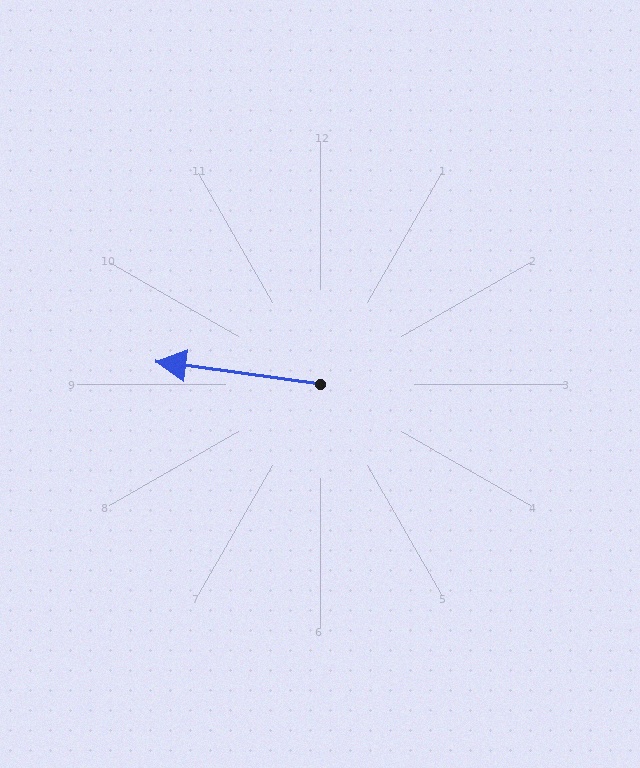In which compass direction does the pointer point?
West.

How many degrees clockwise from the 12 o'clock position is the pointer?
Approximately 278 degrees.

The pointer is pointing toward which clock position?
Roughly 9 o'clock.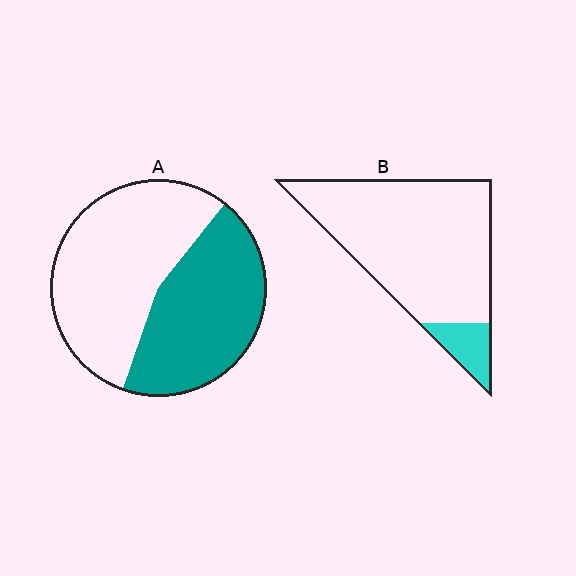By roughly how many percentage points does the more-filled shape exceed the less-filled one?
By roughly 35 percentage points (A over B).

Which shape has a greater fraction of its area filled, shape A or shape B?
Shape A.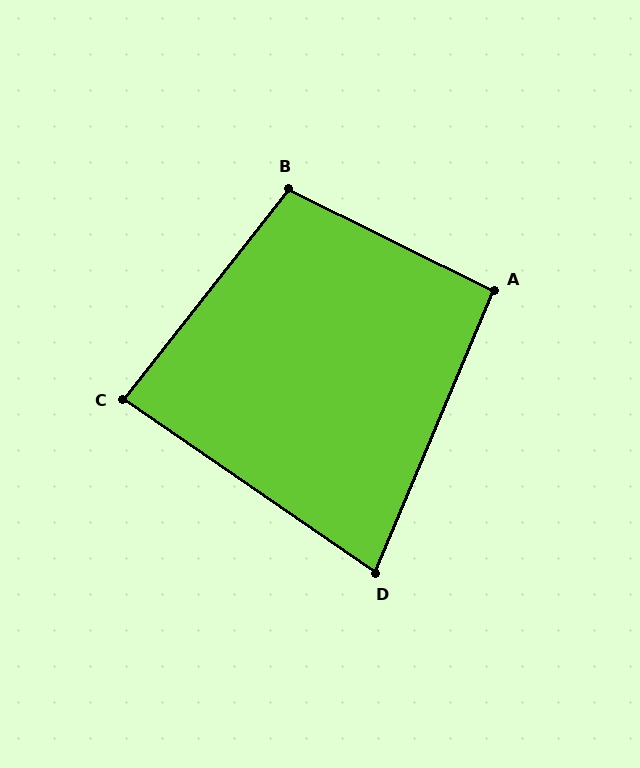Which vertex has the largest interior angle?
B, at approximately 102 degrees.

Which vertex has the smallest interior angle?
D, at approximately 78 degrees.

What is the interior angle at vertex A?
Approximately 94 degrees (approximately right).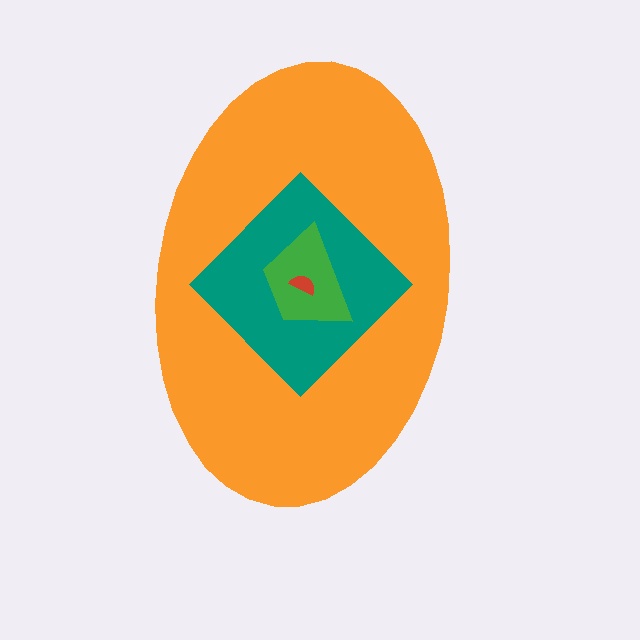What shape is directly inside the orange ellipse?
The teal diamond.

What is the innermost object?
The red semicircle.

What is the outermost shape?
The orange ellipse.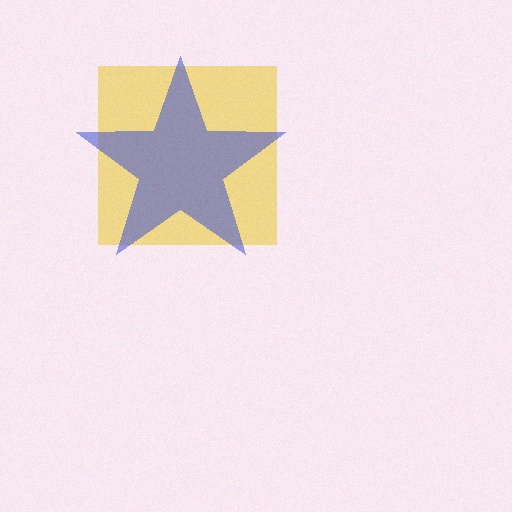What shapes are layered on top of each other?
The layered shapes are: a yellow square, a blue star.